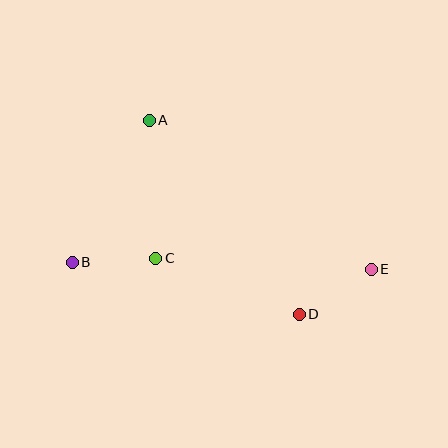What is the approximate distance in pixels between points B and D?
The distance between B and D is approximately 233 pixels.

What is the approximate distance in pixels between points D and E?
The distance between D and E is approximately 85 pixels.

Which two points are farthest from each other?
Points B and E are farthest from each other.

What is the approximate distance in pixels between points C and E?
The distance between C and E is approximately 215 pixels.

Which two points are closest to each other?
Points B and C are closest to each other.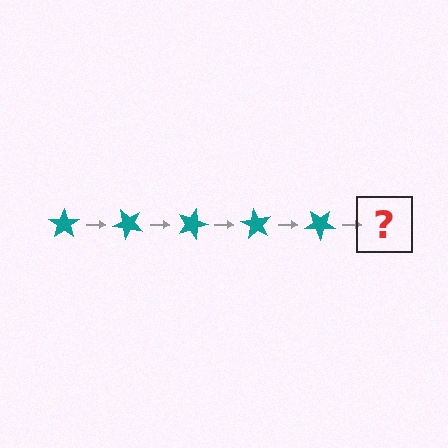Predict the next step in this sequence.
The next step is a teal star rotated 225 degrees.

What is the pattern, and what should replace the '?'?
The pattern is that the star rotates 45 degrees each step. The '?' should be a teal star rotated 225 degrees.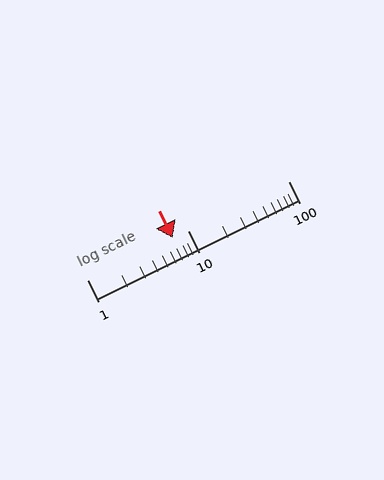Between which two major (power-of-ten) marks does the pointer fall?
The pointer is between 1 and 10.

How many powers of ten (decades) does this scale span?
The scale spans 2 decades, from 1 to 100.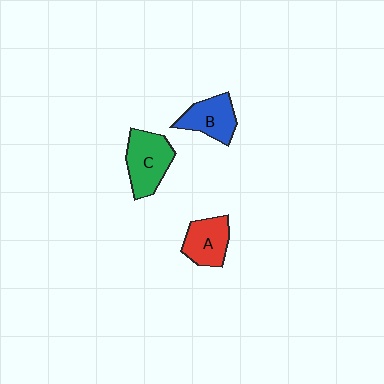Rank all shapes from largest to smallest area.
From largest to smallest: C (green), B (blue), A (red).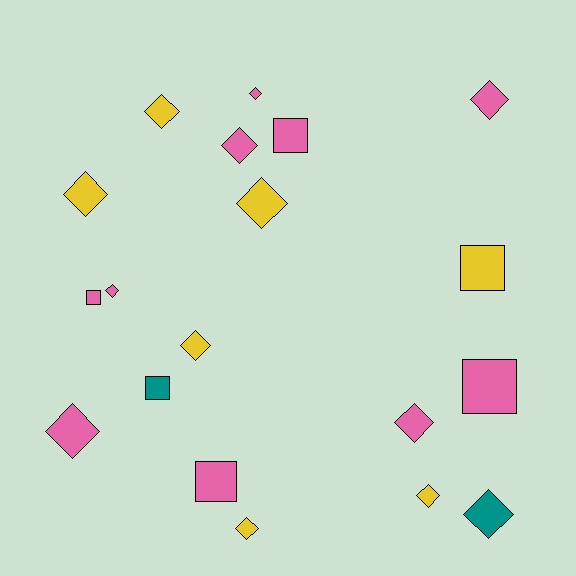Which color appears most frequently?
Pink, with 10 objects.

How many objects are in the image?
There are 19 objects.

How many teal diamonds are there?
There is 1 teal diamond.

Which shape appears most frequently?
Diamond, with 13 objects.